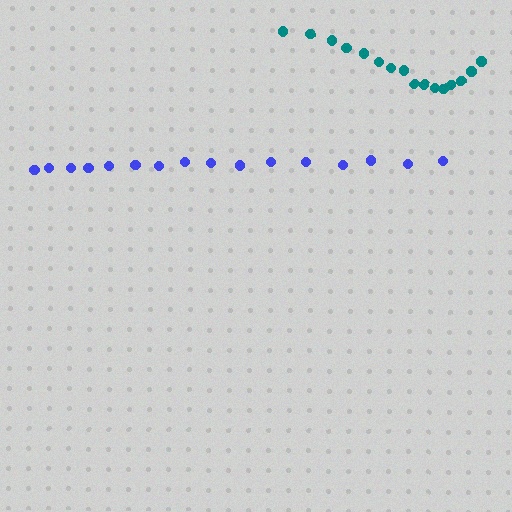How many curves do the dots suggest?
There are 2 distinct paths.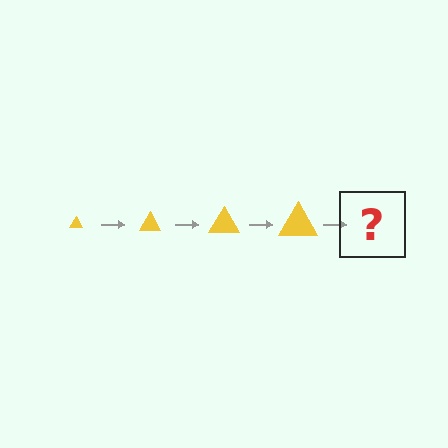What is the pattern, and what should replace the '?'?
The pattern is that the triangle gets progressively larger each step. The '?' should be a yellow triangle, larger than the previous one.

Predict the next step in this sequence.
The next step is a yellow triangle, larger than the previous one.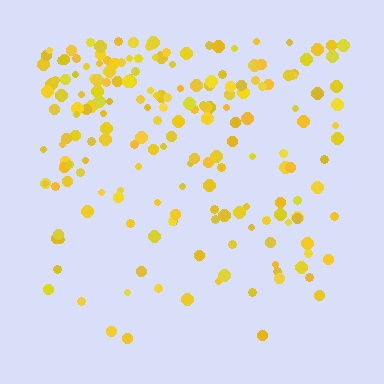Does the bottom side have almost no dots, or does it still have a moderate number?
Still a moderate number, just noticeably fewer than the top.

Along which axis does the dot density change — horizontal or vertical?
Vertical.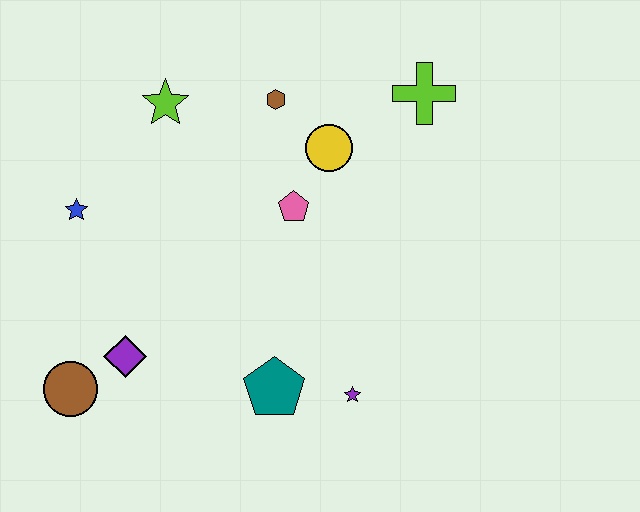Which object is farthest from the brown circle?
The lime cross is farthest from the brown circle.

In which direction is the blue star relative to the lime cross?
The blue star is to the left of the lime cross.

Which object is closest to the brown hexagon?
The yellow circle is closest to the brown hexagon.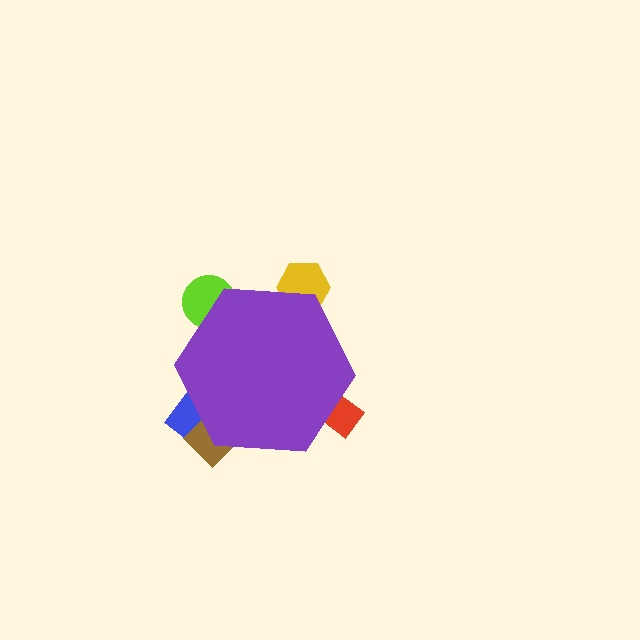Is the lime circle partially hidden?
Yes, the lime circle is partially hidden behind the purple hexagon.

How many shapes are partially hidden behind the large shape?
5 shapes are partially hidden.